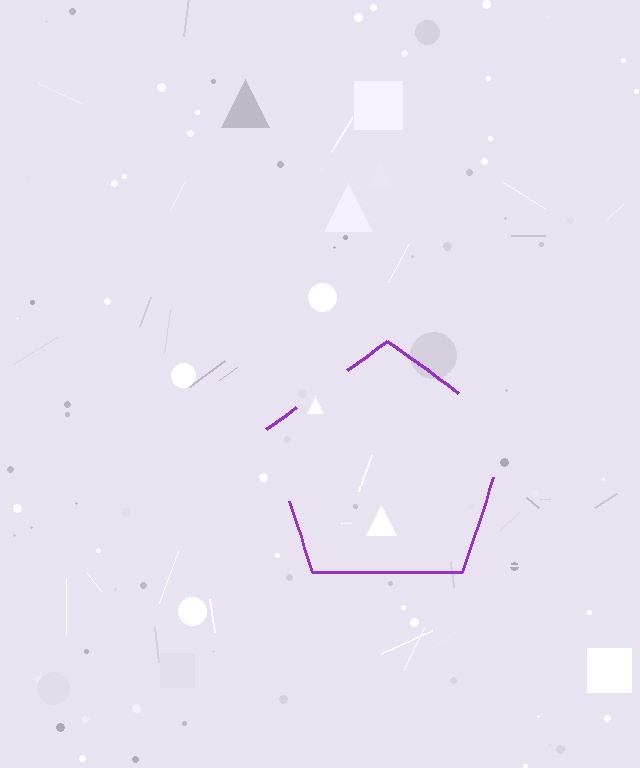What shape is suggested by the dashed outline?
The dashed outline suggests a pentagon.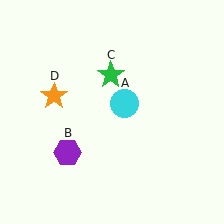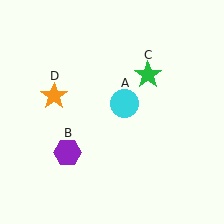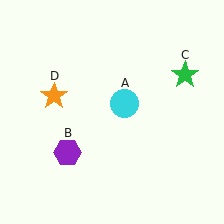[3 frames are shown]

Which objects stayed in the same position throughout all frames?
Cyan circle (object A) and purple hexagon (object B) and orange star (object D) remained stationary.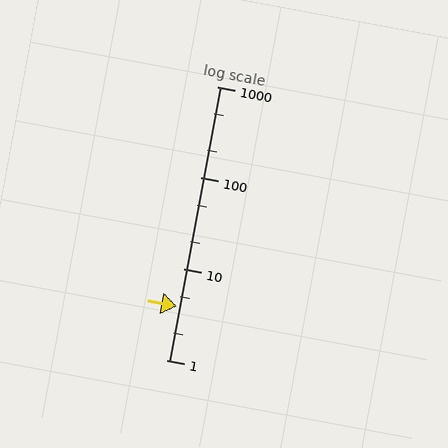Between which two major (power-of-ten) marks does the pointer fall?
The pointer is between 1 and 10.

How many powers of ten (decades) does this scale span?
The scale spans 3 decades, from 1 to 1000.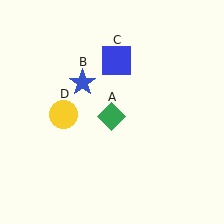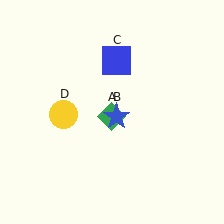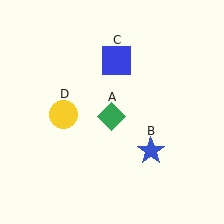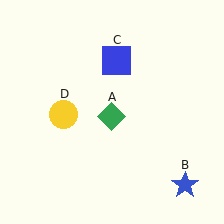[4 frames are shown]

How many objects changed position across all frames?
1 object changed position: blue star (object B).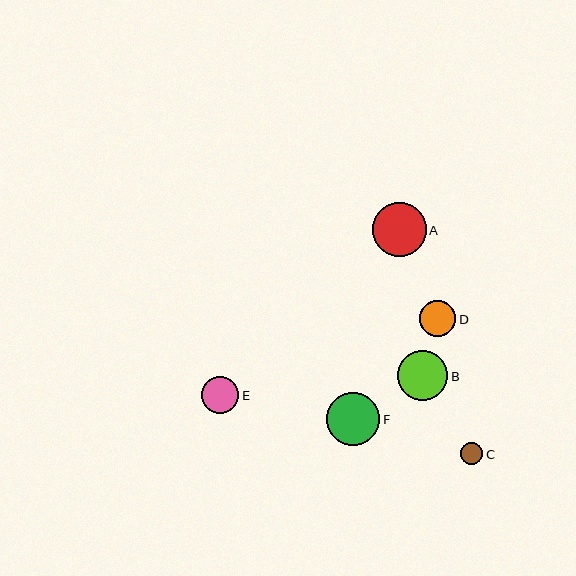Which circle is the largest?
Circle A is the largest with a size of approximately 54 pixels.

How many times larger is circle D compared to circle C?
Circle D is approximately 1.6 times the size of circle C.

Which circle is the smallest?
Circle C is the smallest with a size of approximately 22 pixels.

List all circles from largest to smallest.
From largest to smallest: A, F, B, E, D, C.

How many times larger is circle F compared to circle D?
Circle F is approximately 1.5 times the size of circle D.